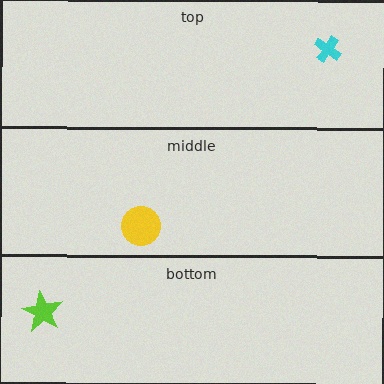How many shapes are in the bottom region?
1.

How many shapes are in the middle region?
1.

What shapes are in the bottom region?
The lime star.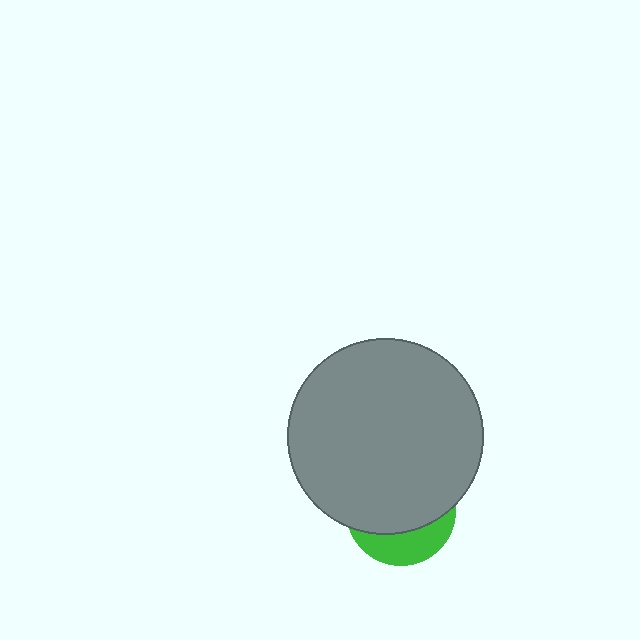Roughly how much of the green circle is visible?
A small part of it is visible (roughly 30%).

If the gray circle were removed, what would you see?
You would see the complete green circle.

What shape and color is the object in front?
The object in front is a gray circle.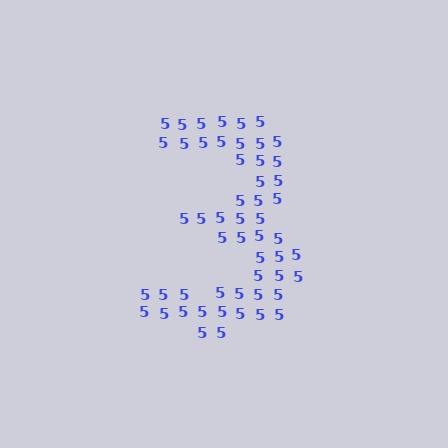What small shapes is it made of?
It is made of small digit 5's.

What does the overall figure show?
The overall figure shows the digit 3.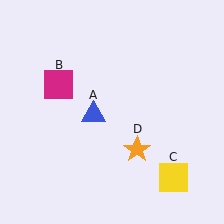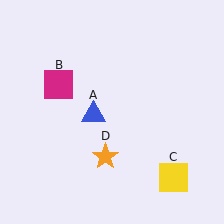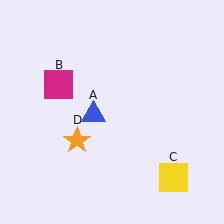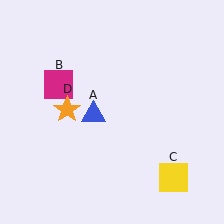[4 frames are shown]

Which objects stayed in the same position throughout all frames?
Blue triangle (object A) and magenta square (object B) and yellow square (object C) remained stationary.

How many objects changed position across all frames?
1 object changed position: orange star (object D).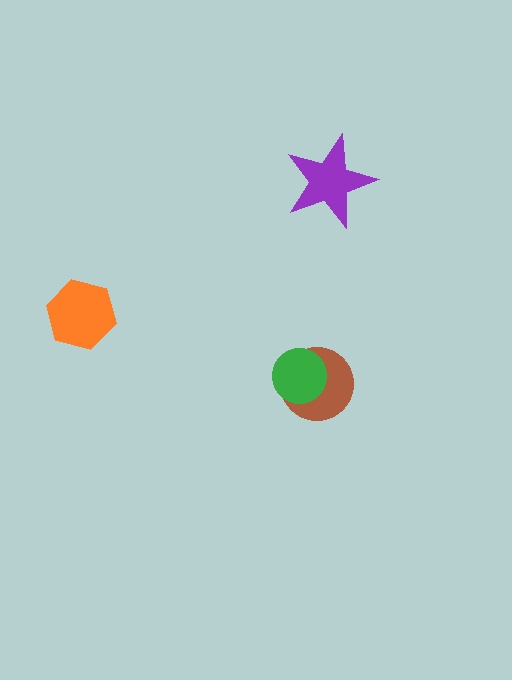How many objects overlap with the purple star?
0 objects overlap with the purple star.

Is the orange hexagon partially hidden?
No, no other shape covers it.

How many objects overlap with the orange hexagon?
0 objects overlap with the orange hexagon.